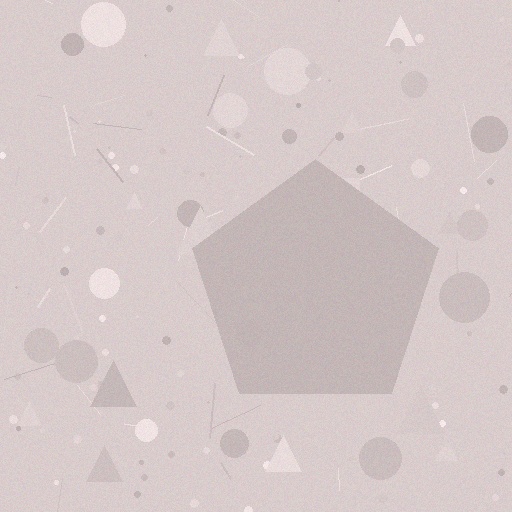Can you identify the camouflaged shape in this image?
The camouflaged shape is a pentagon.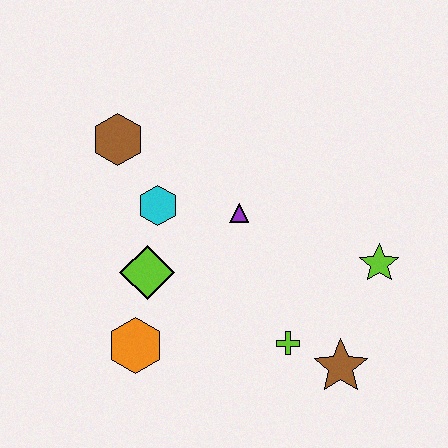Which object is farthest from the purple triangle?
The brown star is farthest from the purple triangle.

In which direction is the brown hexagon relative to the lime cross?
The brown hexagon is above the lime cross.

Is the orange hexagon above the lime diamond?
No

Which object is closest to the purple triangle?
The cyan hexagon is closest to the purple triangle.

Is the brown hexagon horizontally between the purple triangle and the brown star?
No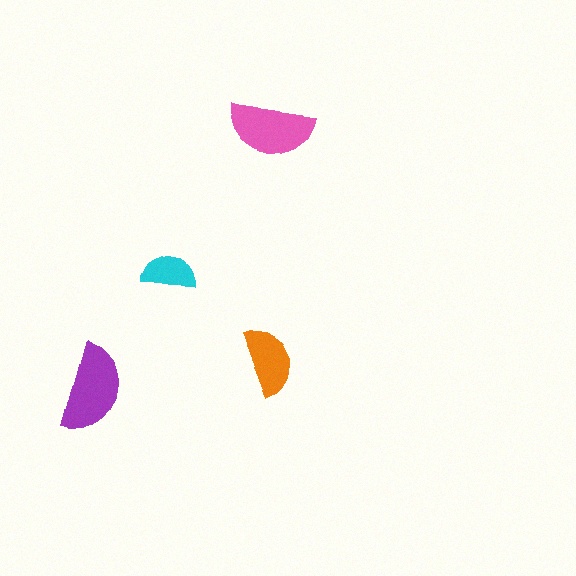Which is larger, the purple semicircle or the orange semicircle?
The purple one.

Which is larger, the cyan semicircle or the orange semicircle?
The orange one.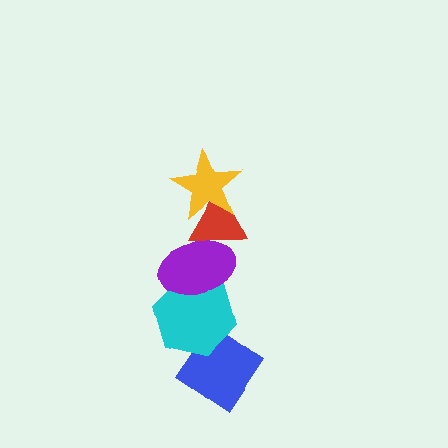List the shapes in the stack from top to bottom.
From top to bottom: the yellow star, the red triangle, the purple ellipse, the cyan hexagon, the blue diamond.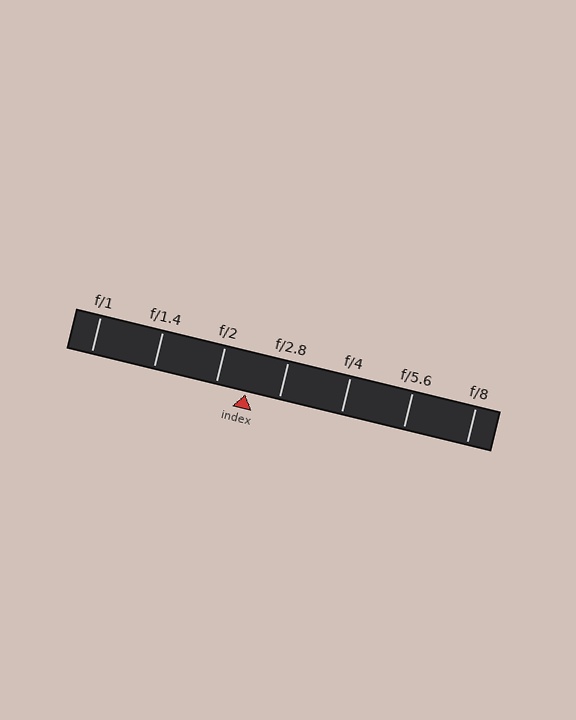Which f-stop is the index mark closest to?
The index mark is closest to f/2.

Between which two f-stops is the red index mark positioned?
The index mark is between f/2 and f/2.8.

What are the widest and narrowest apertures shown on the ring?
The widest aperture shown is f/1 and the narrowest is f/8.